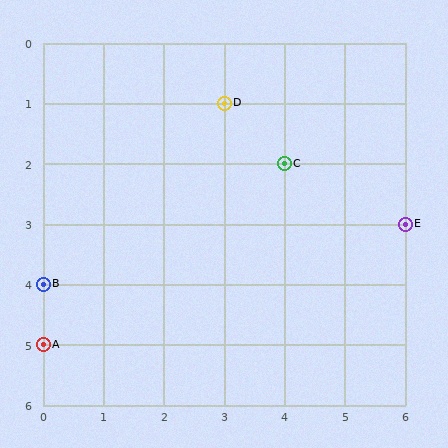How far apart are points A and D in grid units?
Points A and D are 3 columns and 4 rows apart (about 5.0 grid units diagonally).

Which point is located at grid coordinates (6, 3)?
Point E is at (6, 3).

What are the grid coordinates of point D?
Point D is at grid coordinates (3, 1).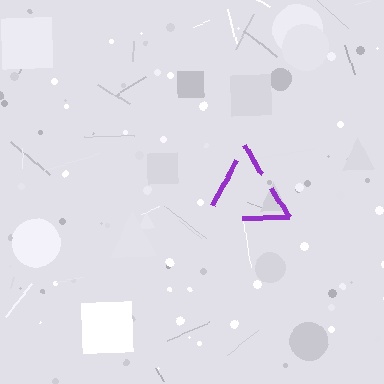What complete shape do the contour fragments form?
The contour fragments form a triangle.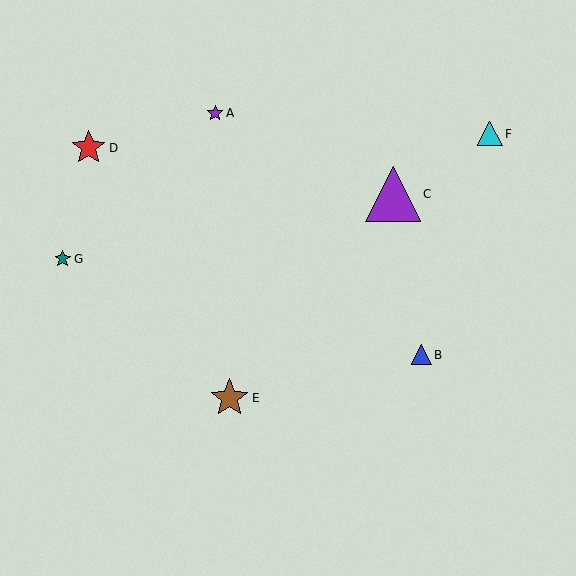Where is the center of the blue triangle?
The center of the blue triangle is at (421, 355).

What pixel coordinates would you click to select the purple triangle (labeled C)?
Click at (393, 194) to select the purple triangle C.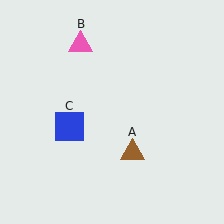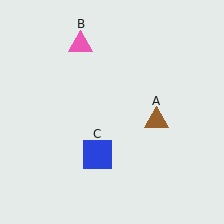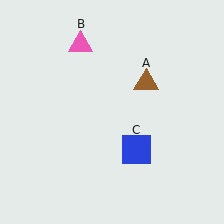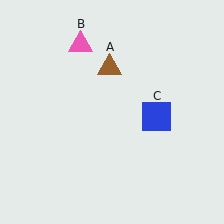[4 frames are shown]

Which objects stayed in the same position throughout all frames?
Pink triangle (object B) remained stationary.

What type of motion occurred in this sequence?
The brown triangle (object A), blue square (object C) rotated counterclockwise around the center of the scene.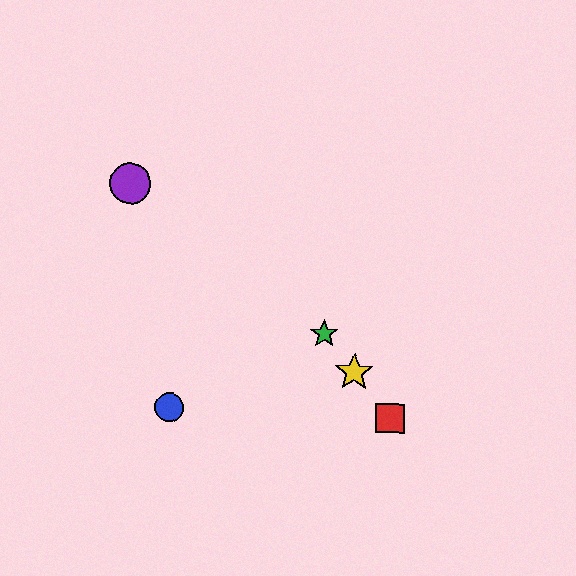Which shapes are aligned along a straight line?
The red square, the green star, the yellow star are aligned along a straight line.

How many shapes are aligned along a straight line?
3 shapes (the red square, the green star, the yellow star) are aligned along a straight line.